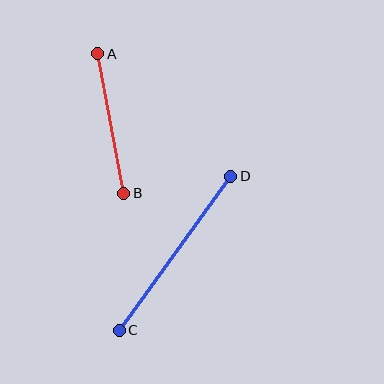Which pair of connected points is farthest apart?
Points C and D are farthest apart.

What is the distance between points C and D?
The distance is approximately 190 pixels.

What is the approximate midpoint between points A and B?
The midpoint is at approximately (111, 124) pixels.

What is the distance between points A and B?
The distance is approximately 142 pixels.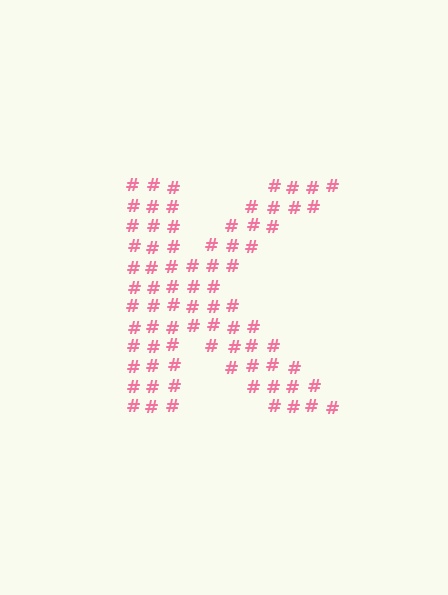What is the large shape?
The large shape is the letter K.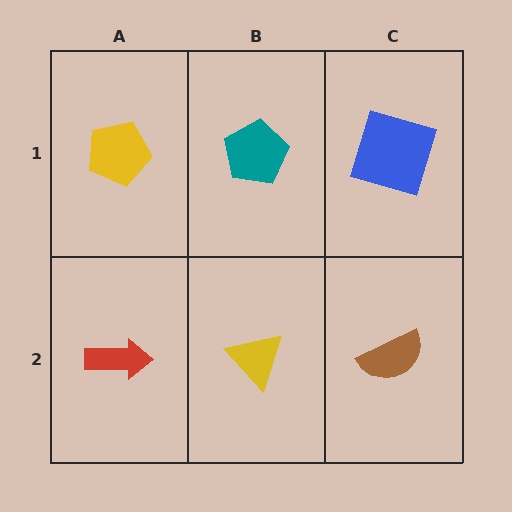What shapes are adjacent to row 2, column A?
A yellow pentagon (row 1, column A), a yellow triangle (row 2, column B).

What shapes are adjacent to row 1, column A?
A red arrow (row 2, column A), a teal pentagon (row 1, column B).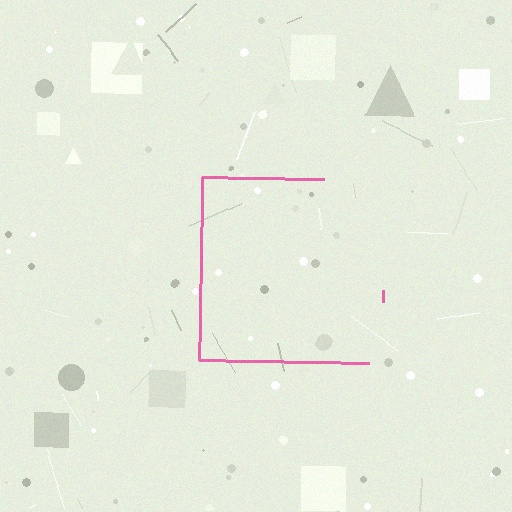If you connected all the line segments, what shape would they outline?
They would outline a square.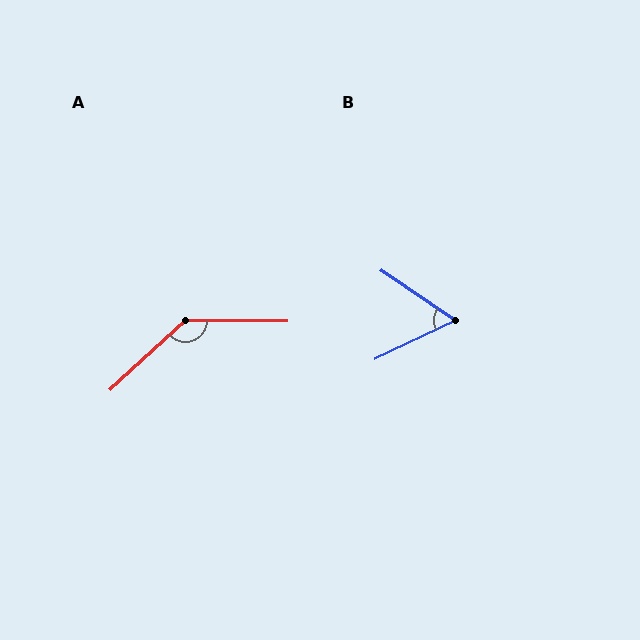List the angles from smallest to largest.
B (60°), A (137°).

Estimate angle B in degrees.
Approximately 60 degrees.